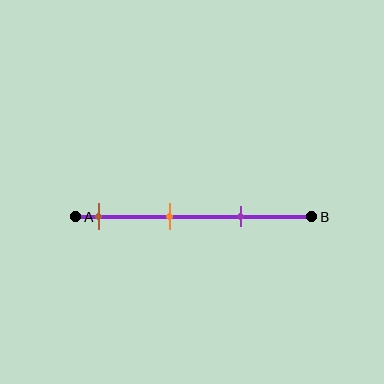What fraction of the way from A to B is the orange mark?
The orange mark is approximately 40% (0.4) of the way from A to B.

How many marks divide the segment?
There are 3 marks dividing the segment.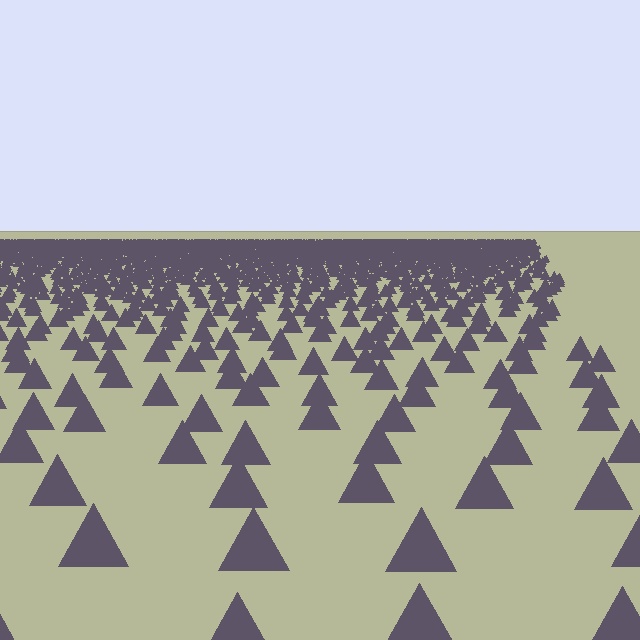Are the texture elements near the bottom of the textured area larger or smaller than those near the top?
Larger. Near the bottom, elements are closer to the viewer and appear at a bigger on-screen size.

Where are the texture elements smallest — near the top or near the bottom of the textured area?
Near the top.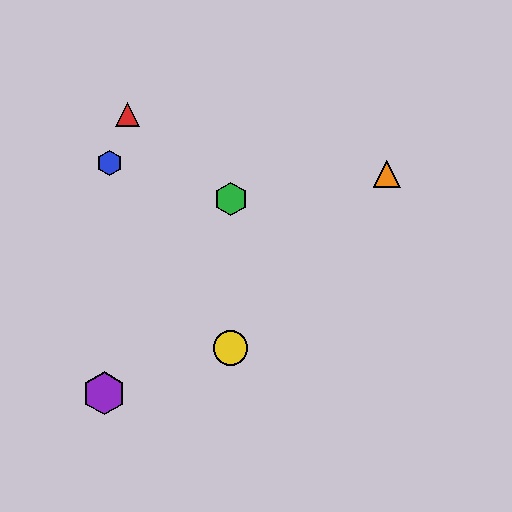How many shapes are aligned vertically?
2 shapes (the green hexagon, the yellow circle) are aligned vertically.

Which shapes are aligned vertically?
The green hexagon, the yellow circle are aligned vertically.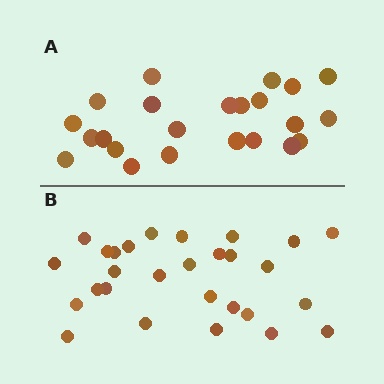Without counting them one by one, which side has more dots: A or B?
Region B (the bottom region) has more dots.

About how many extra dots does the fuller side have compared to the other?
Region B has about 5 more dots than region A.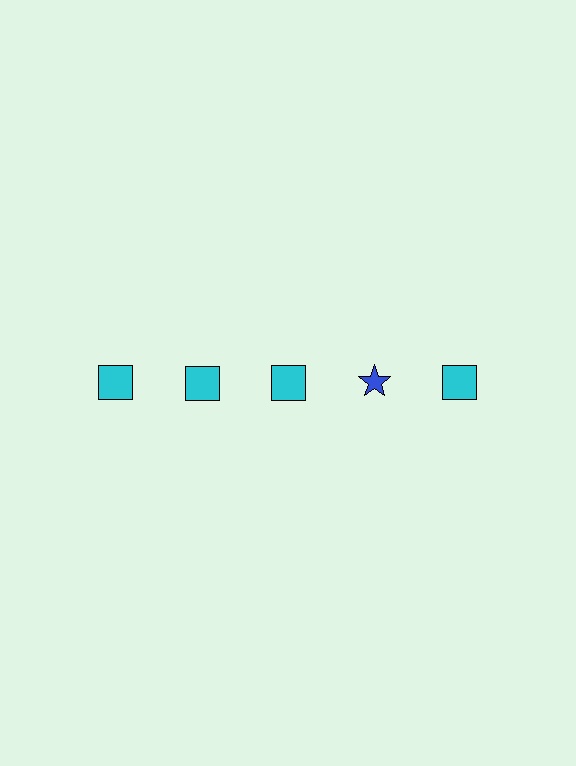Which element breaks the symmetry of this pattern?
The blue star in the top row, second from right column breaks the symmetry. All other shapes are cyan squares.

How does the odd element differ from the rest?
It differs in both color (blue instead of cyan) and shape (star instead of square).